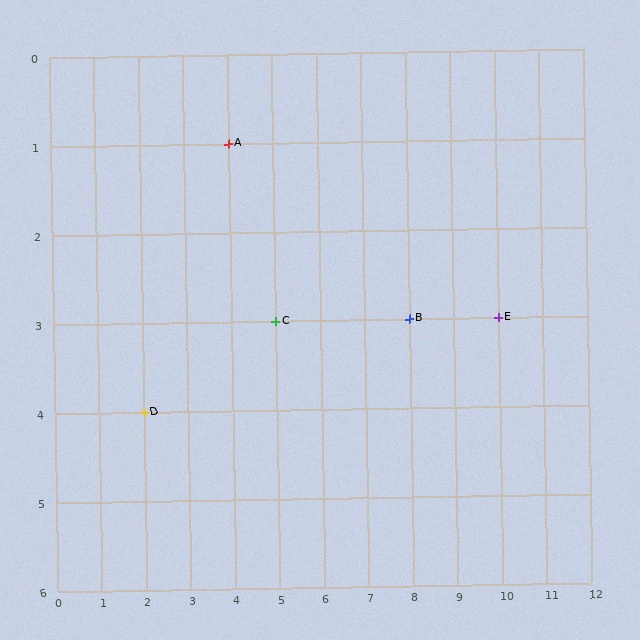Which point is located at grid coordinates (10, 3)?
Point E is at (10, 3).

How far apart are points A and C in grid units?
Points A and C are 1 column and 2 rows apart (about 2.2 grid units diagonally).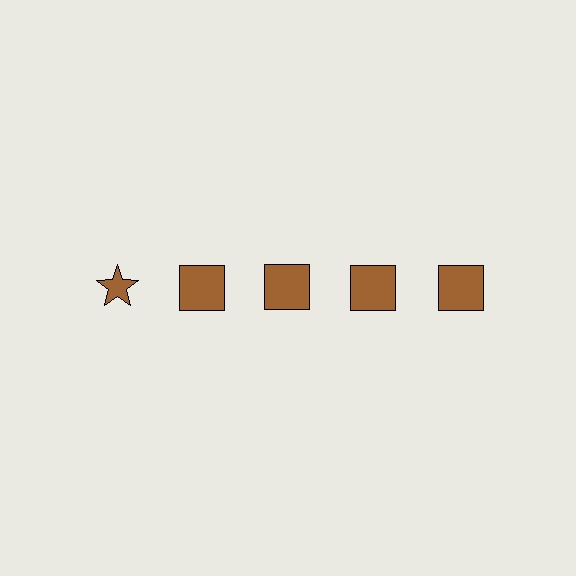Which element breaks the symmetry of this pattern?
The brown star in the top row, leftmost column breaks the symmetry. All other shapes are brown squares.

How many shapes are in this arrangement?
There are 5 shapes arranged in a grid pattern.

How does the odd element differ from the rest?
It has a different shape: star instead of square.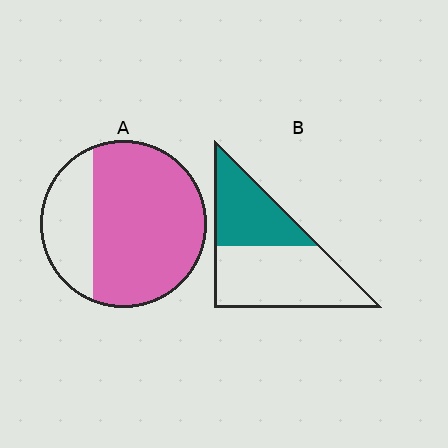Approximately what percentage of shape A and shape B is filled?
A is approximately 75% and B is approximately 40%.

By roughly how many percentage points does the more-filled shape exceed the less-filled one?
By roughly 35 percentage points (A over B).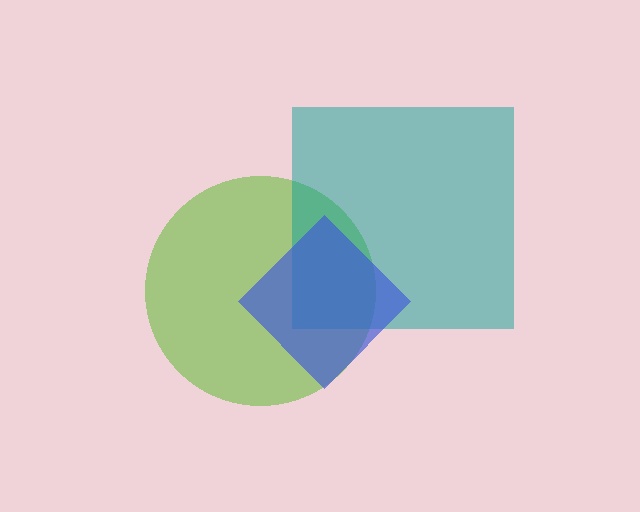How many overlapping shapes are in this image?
There are 3 overlapping shapes in the image.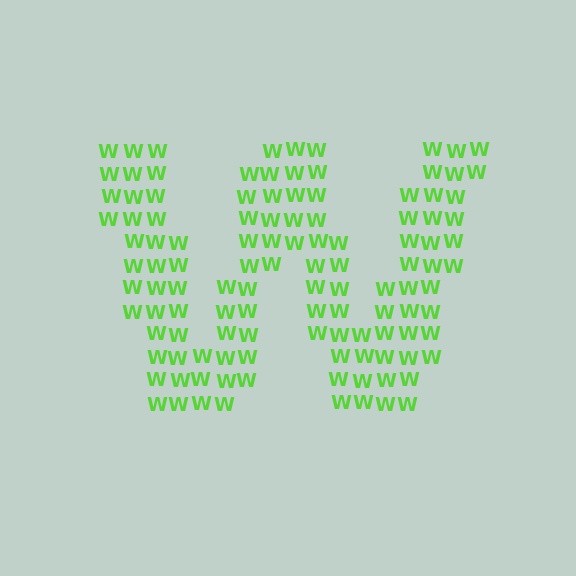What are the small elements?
The small elements are letter W's.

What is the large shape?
The large shape is the letter W.